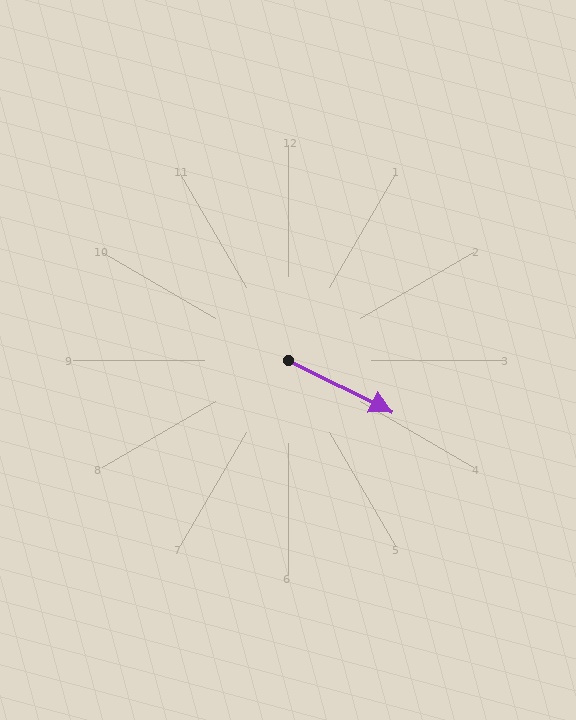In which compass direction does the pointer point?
Southeast.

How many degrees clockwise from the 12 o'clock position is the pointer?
Approximately 116 degrees.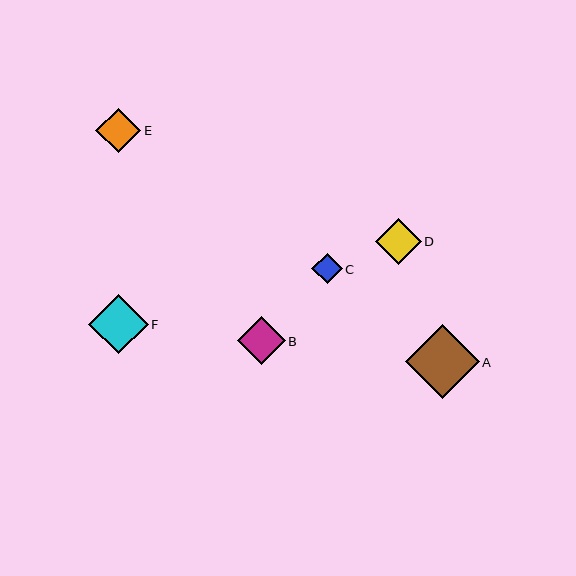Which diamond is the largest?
Diamond A is the largest with a size of approximately 74 pixels.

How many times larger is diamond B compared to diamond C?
Diamond B is approximately 1.6 times the size of diamond C.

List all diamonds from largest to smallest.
From largest to smallest: A, F, B, D, E, C.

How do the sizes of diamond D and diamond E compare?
Diamond D and diamond E are approximately the same size.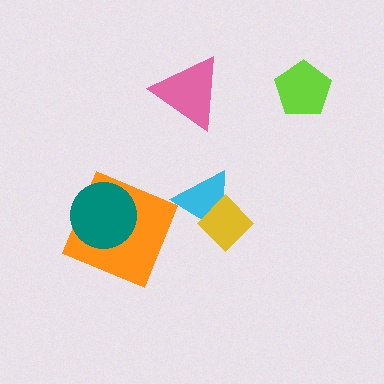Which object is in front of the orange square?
The teal circle is in front of the orange square.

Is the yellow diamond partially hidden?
No, no other shape covers it.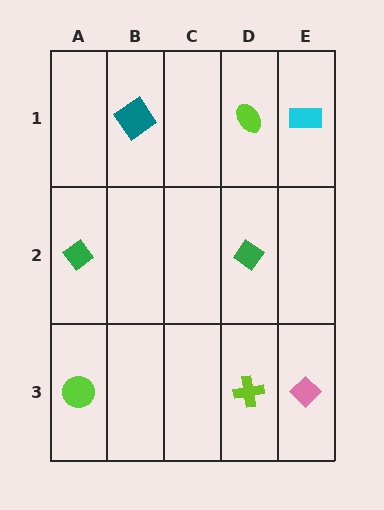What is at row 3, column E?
A pink diamond.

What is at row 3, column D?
A lime cross.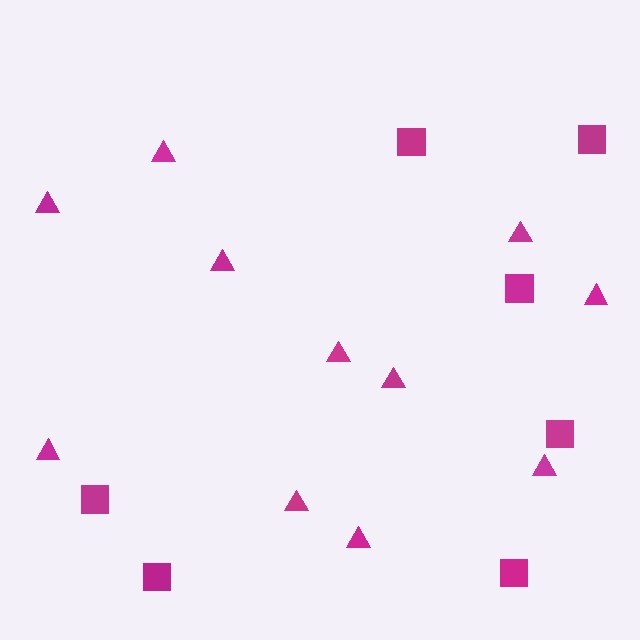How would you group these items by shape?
There are 2 groups: one group of squares (7) and one group of triangles (11).